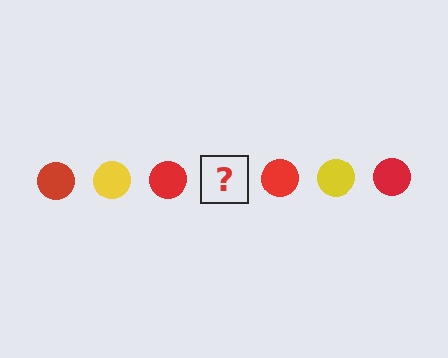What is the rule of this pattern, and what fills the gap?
The rule is that the pattern cycles through red, yellow circles. The gap should be filled with a yellow circle.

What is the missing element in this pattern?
The missing element is a yellow circle.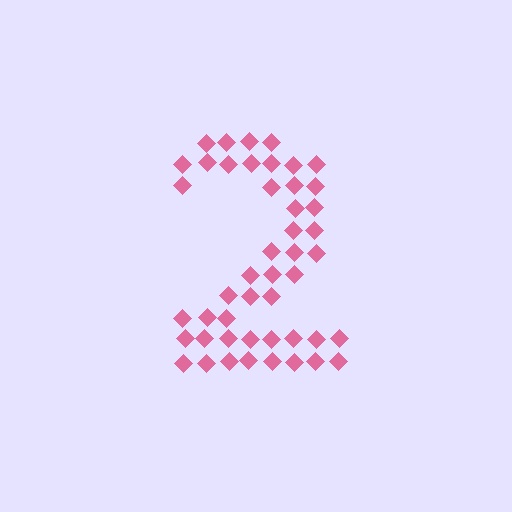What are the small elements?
The small elements are diamonds.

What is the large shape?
The large shape is the digit 2.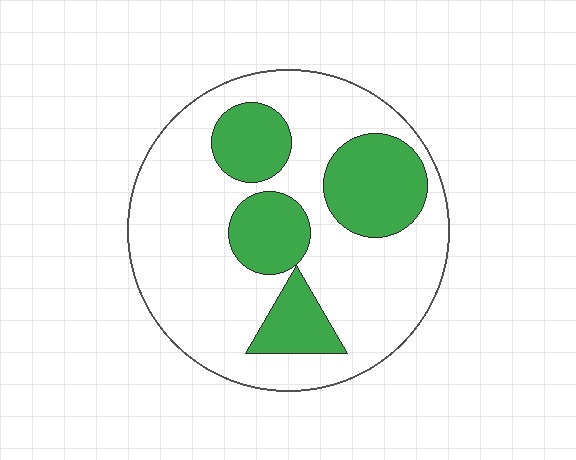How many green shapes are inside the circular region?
4.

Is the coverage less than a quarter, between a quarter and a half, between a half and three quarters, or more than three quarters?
Between a quarter and a half.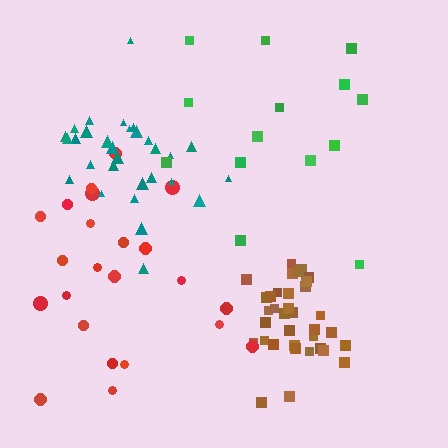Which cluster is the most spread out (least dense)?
Green.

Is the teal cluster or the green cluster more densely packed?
Teal.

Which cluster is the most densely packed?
Brown.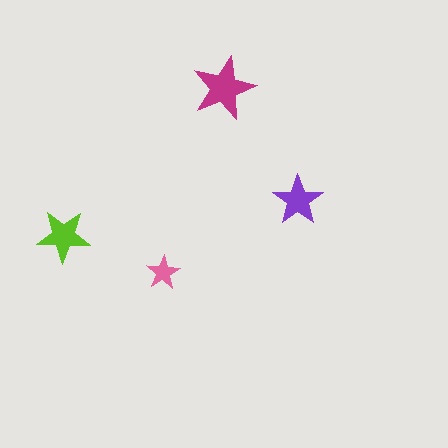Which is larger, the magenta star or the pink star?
The magenta one.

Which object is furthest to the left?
The lime star is leftmost.